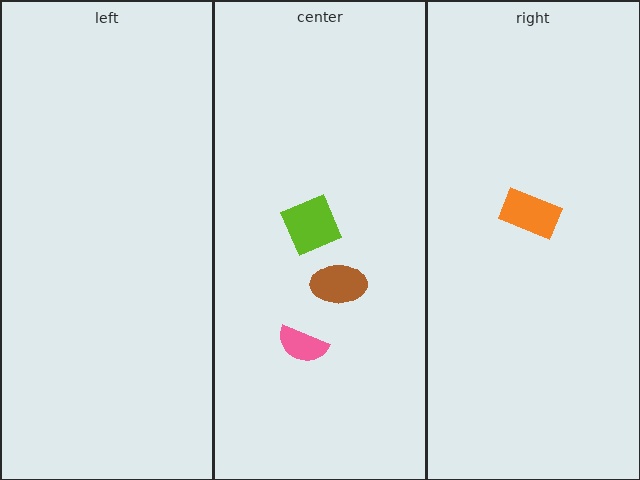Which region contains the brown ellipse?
The center region.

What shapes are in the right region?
The orange rectangle.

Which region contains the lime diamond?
The center region.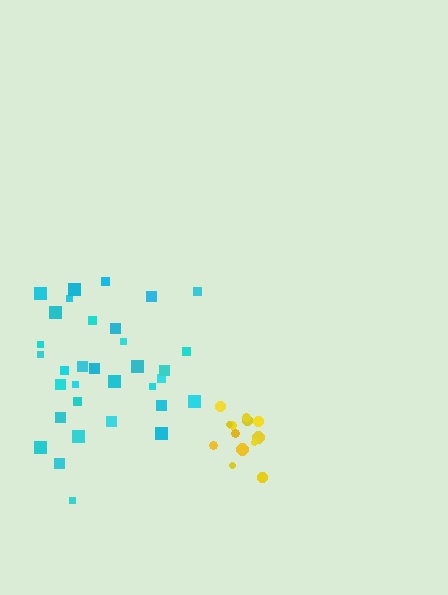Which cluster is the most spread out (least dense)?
Cyan.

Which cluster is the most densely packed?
Yellow.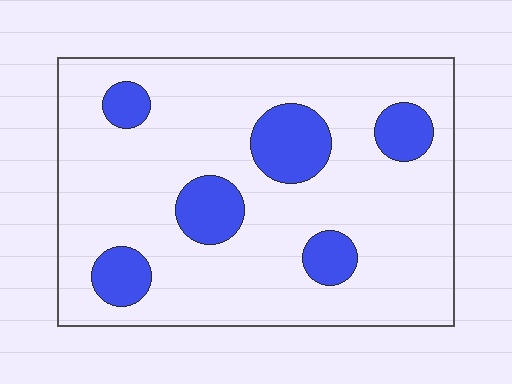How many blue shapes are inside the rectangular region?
6.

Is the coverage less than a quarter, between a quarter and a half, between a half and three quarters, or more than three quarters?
Less than a quarter.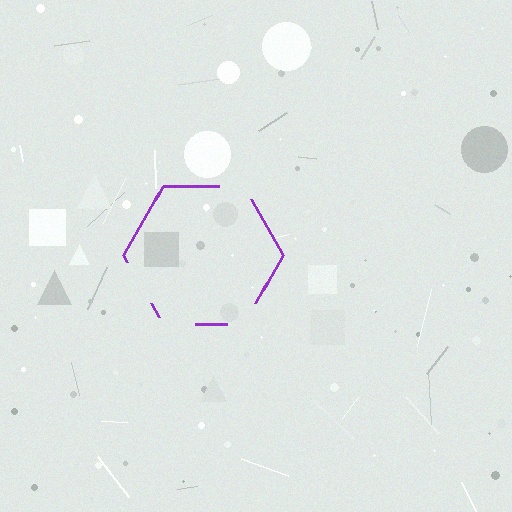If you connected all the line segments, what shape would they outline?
They would outline a hexagon.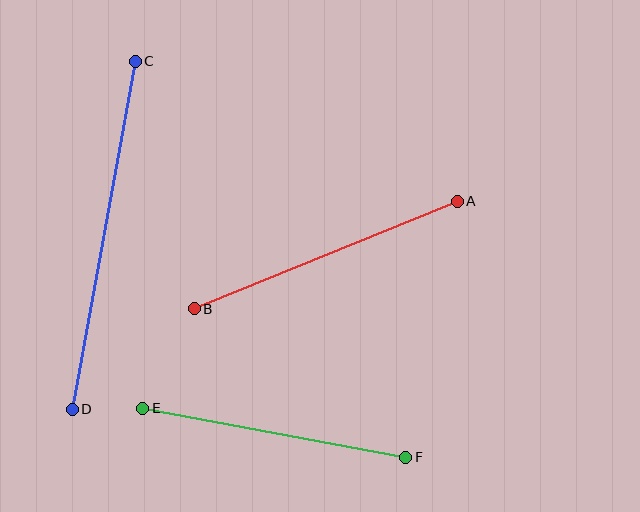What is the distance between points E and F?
The distance is approximately 268 pixels.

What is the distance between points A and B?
The distance is approximately 284 pixels.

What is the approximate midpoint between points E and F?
The midpoint is at approximately (274, 433) pixels.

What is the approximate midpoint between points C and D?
The midpoint is at approximately (104, 235) pixels.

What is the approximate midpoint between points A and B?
The midpoint is at approximately (326, 255) pixels.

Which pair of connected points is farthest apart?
Points C and D are farthest apart.